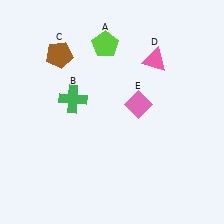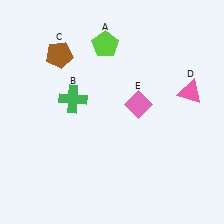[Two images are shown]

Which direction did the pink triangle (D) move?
The pink triangle (D) moved right.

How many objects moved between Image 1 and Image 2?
1 object moved between the two images.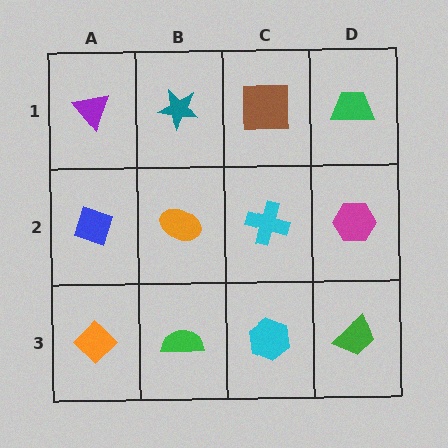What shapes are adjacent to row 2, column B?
A teal star (row 1, column B), a green semicircle (row 3, column B), a blue diamond (row 2, column A), a cyan cross (row 2, column C).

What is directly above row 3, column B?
An orange ellipse.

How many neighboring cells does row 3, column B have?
3.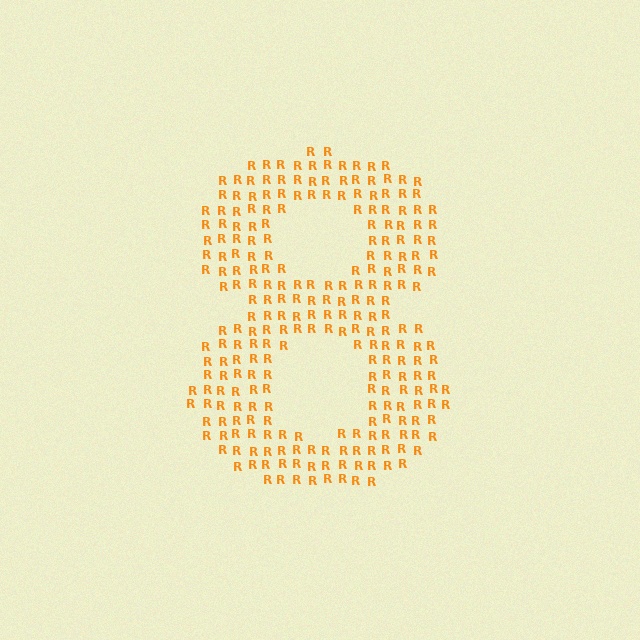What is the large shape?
The large shape is the digit 8.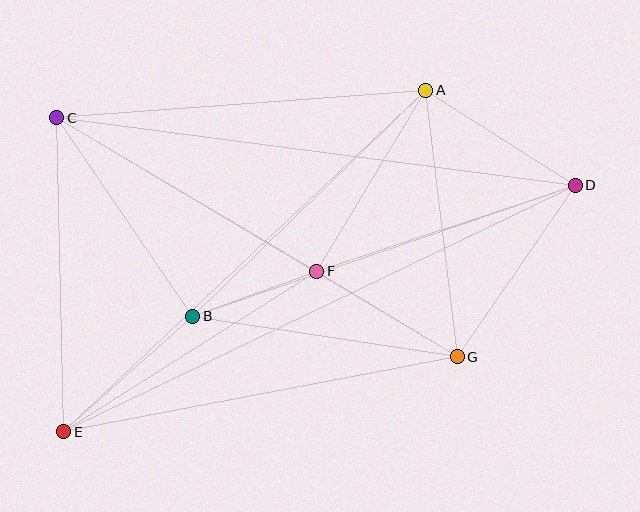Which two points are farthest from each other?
Points D and E are farthest from each other.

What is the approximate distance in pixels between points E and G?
The distance between E and G is approximately 401 pixels.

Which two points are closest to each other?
Points B and F are closest to each other.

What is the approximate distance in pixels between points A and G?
The distance between A and G is approximately 268 pixels.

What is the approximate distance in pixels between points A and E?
The distance between A and E is approximately 497 pixels.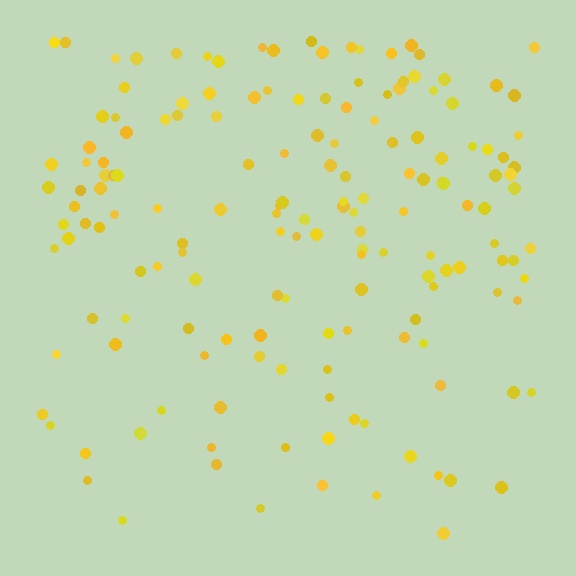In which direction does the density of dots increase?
From bottom to top, with the top side densest.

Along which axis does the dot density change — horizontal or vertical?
Vertical.